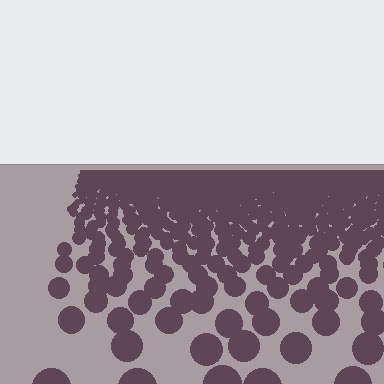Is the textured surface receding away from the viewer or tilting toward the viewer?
The surface is receding away from the viewer. Texture elements get smaller and denser toward the top.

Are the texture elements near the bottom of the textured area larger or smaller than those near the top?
Larger. Near the bottom, elements are closer to the viewer and appear at a bigger on-screen size.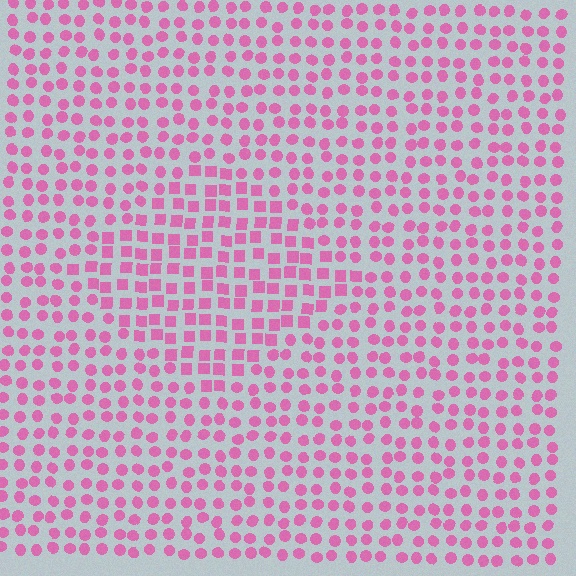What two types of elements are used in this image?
The image uses squares inside the diamond region and circles outside it.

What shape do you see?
I see a diamond.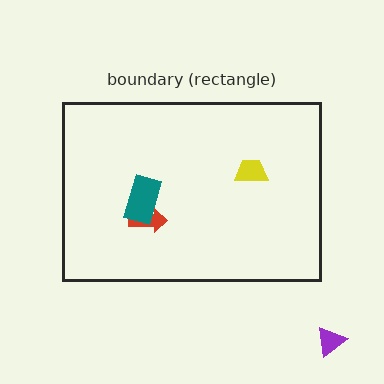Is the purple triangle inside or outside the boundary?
Outside.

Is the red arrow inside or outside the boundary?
Inside.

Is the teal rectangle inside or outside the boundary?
Inside.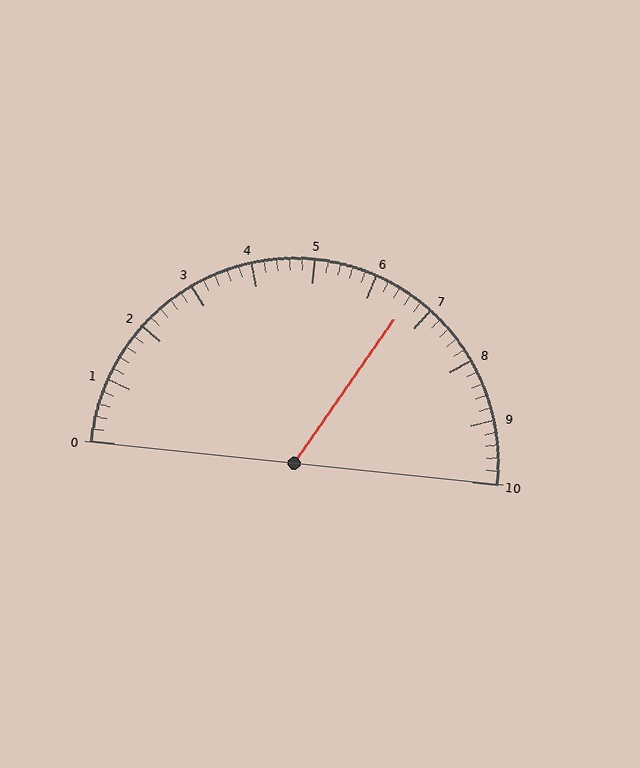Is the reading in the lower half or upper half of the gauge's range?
The reading is in the upper half of the range (0 to 10).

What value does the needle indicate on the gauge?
The needle indicates approximately 6.6.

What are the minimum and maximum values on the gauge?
The gauge ranges from 0 to 10.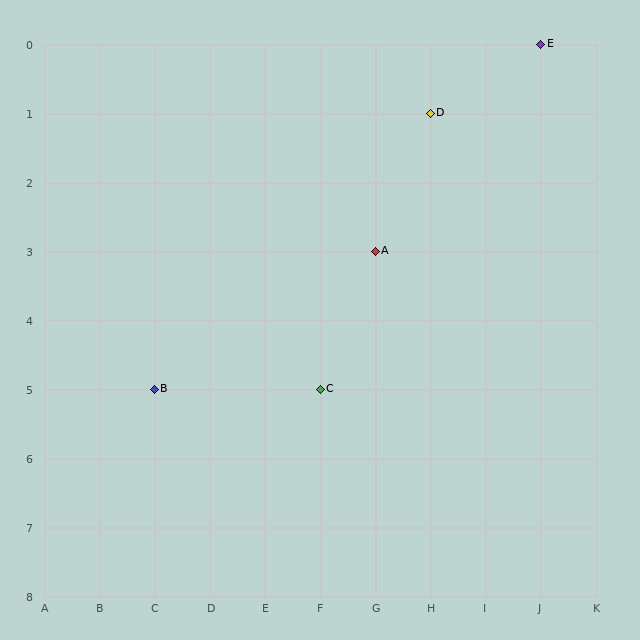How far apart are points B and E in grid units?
Points B and E are 7 columns and 5 rows apart (about 8.6 grid units diagonally).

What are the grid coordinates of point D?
Point D is at grid coordinates (H, 1).